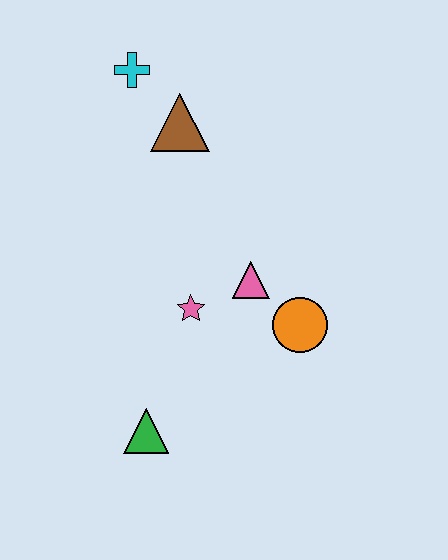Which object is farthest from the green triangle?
The cyan cross is farthest from the green triangle.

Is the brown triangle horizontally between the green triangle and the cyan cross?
No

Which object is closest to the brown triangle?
The cyan cross is closest to the brown triangle.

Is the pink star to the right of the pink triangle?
No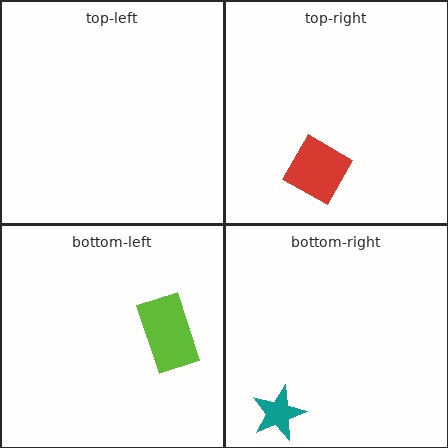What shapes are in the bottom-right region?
The teal star.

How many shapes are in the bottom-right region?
1.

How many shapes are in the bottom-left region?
1.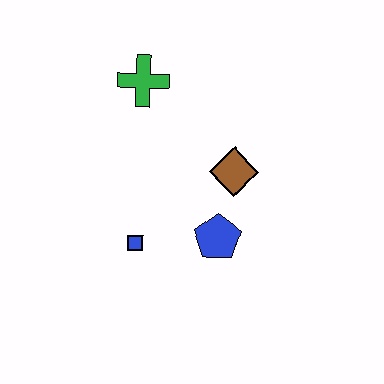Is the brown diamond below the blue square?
No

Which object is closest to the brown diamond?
The blue pentagon is closest to the brown diamond.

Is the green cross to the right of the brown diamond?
No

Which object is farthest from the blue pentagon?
The green cross is farthest from the blue pentagon.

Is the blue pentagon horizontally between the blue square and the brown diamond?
Yes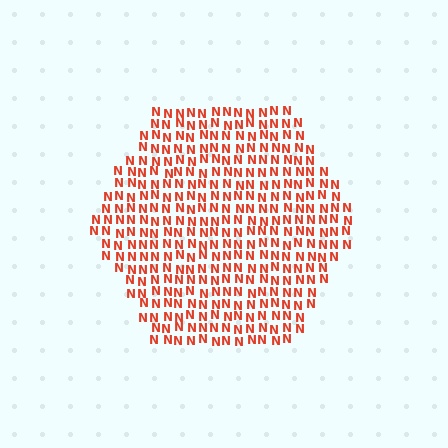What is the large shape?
The large shape is a hexagon.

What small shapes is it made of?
It is made of small letter N's.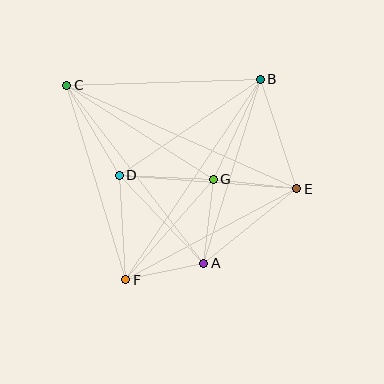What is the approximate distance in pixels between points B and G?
The distance between B and G is approximately 110 pixels.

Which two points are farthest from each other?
Points C and E are farthest from each other.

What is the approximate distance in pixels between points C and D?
The distance between C and D is approximately 104 pixels.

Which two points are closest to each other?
Points A and F are closest to each other.